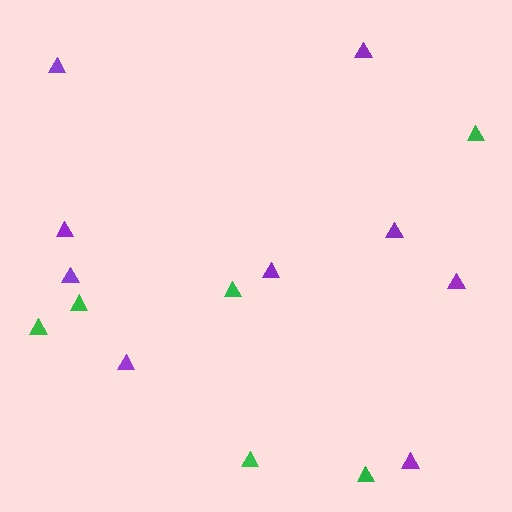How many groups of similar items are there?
There are 2 groups: one group of purple triangles (9) and one group of green triangles (6).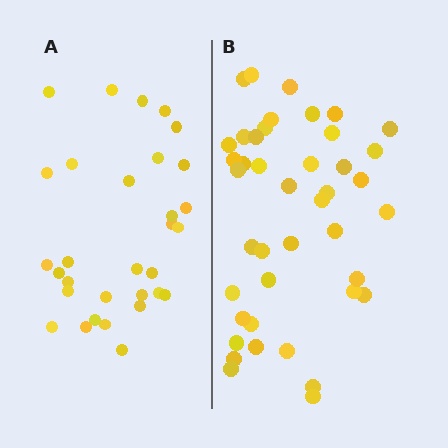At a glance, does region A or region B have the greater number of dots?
Region B (the right region) has more dots.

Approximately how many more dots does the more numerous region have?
Region B has roughly 12 or so more dots than region A.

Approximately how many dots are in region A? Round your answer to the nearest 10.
About 30 dots. (The exact count is 31, which rounds to 30.)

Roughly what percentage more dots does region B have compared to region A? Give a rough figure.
About 35% more.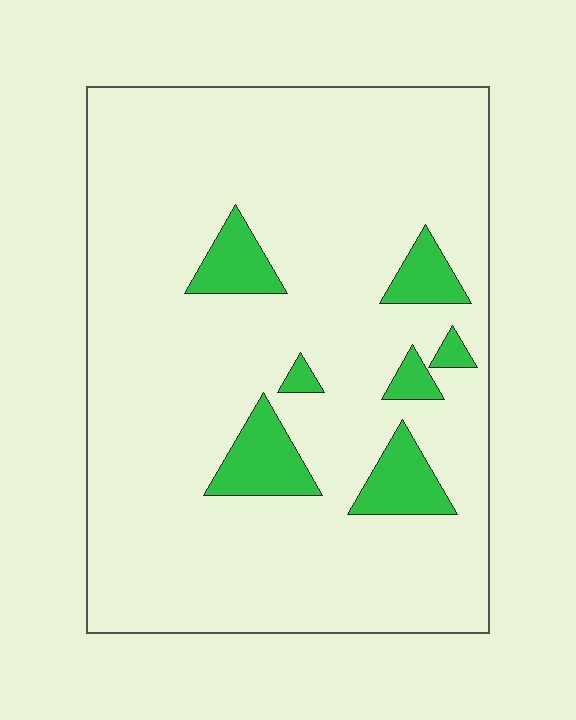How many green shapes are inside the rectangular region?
7.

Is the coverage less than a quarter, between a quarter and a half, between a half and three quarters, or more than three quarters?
Less than a quarter.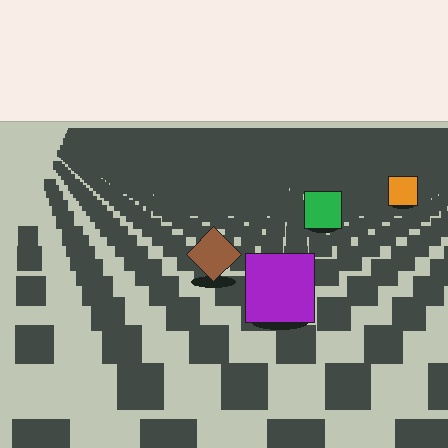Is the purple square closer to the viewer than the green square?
Yes. The purple square is closer — you can tell from the texture gradient: the ground texture is coarser near it.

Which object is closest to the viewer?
The purple square is closest. The texture marks near it are larger and more spread out.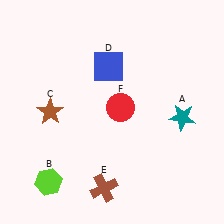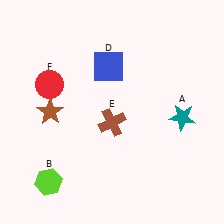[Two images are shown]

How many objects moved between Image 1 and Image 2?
2 objects moved between the two images.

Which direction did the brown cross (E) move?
The brown cross (E) moved up.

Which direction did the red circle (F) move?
The red circle (F) moved left.